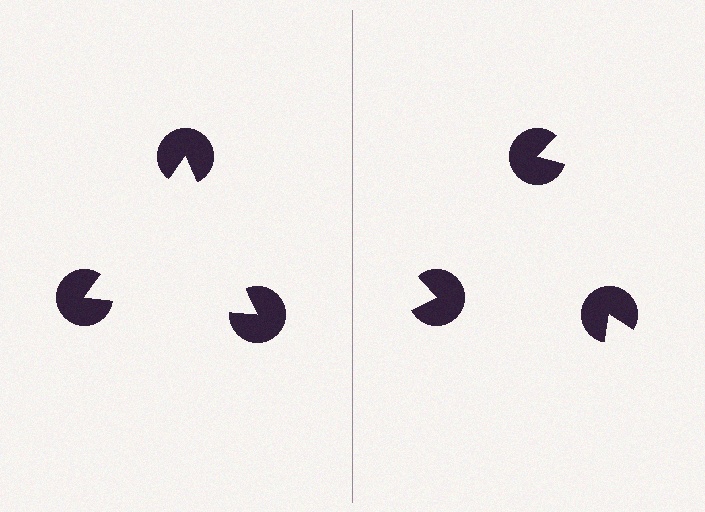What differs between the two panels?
The pac-man discs are positioned identically on both sides; only the wedge orientations differ. On the left they align to a triangle; on the right they are misaligned.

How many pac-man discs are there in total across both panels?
6 — 3 on each side.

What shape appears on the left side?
An illusory triangle.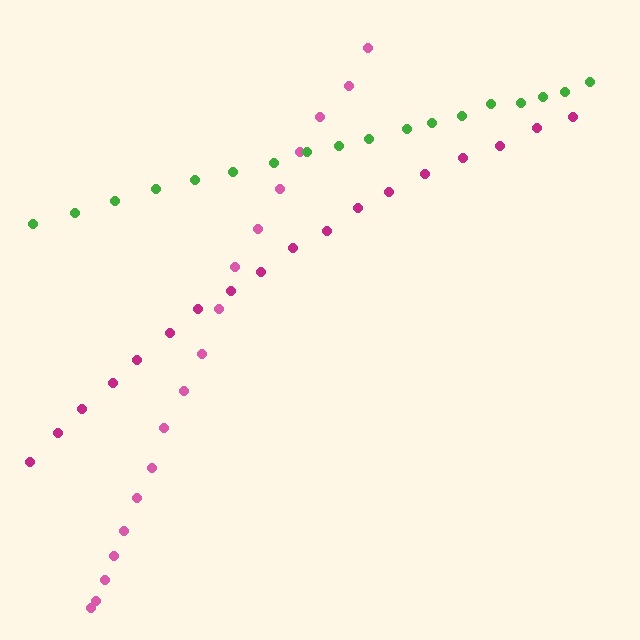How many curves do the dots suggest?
There are 3 distinct paths.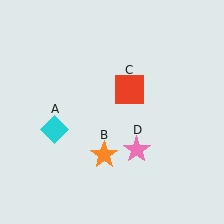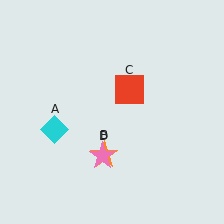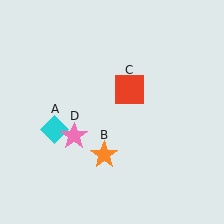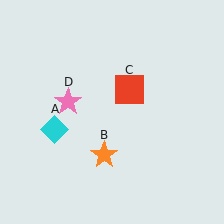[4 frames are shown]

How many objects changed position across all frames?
1 object changed position: pink star (object D).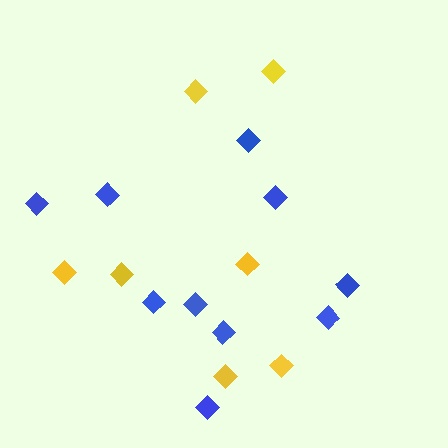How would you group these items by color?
There are 2 groups: one group of blue diamonds (10) and one group of yellow diamonds (7).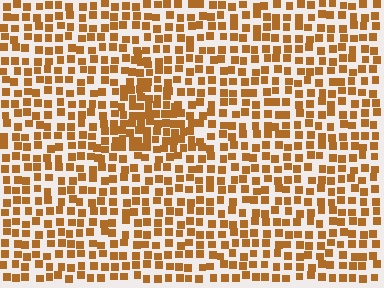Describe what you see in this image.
The image contains small brown elements arranged at two different densities. A triangle-shaped region is visible where the elements are more densely packed than the surrounding area.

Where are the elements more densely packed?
The elements are more densely packed inside the triangle boundary.